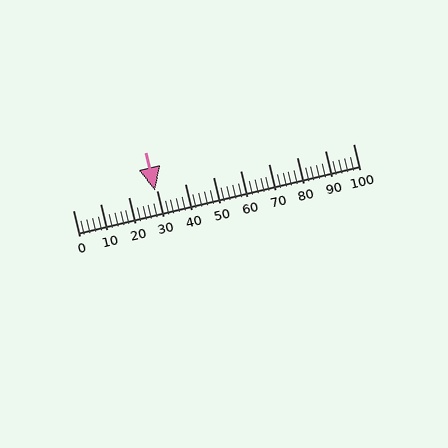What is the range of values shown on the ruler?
The ruler shows values from 0 to 100.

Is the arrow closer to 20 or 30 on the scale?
The arrow is closer to 30.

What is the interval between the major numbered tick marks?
The major tick marks are spaced 10 units apart.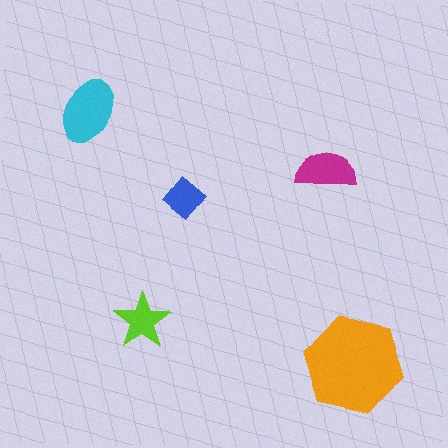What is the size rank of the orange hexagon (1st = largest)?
1st.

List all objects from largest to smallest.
The orange hexagon, the cyan ellipse, the magenta semicircle, the lime star, the blue diamond.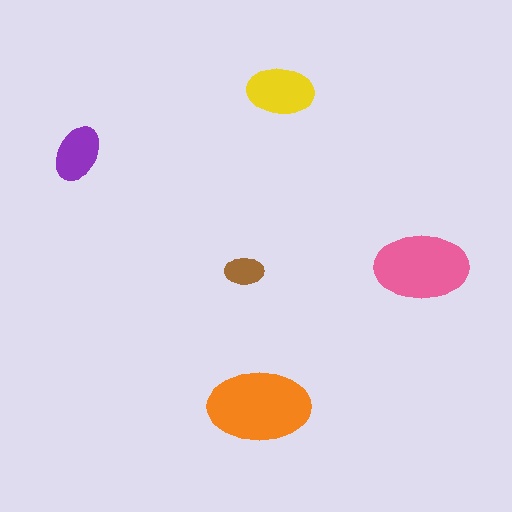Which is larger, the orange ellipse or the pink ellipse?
The orange one.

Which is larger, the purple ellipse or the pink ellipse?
The pink one.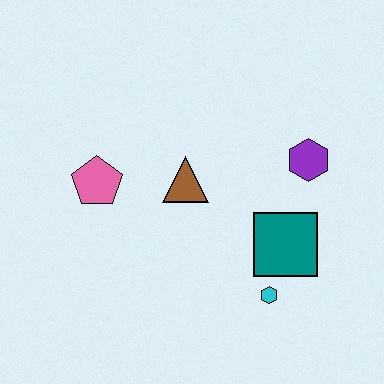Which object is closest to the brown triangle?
The pink pentagon is closest to the brown triangle.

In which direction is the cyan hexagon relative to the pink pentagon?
The cyan hexagon is to the right of the pink pentagon.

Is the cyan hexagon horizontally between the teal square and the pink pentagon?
Yes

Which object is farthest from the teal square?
The pink pentagon is farthest from the teal square.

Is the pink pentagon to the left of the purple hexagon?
Yes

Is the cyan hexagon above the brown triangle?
No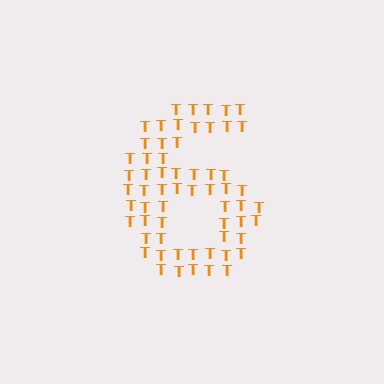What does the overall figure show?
The overall figure shows the digit 6.